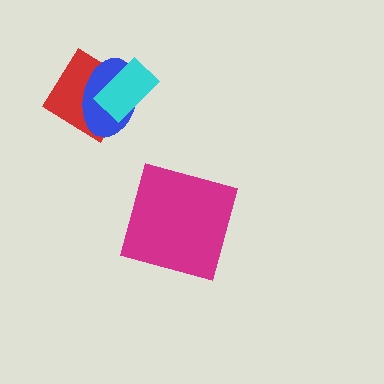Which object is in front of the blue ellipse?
The cyan rectangle is in front of the blue ellipse.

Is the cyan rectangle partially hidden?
No, no other shape covers it.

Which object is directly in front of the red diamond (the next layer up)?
The blue ellipse is directly in front of the red diamond.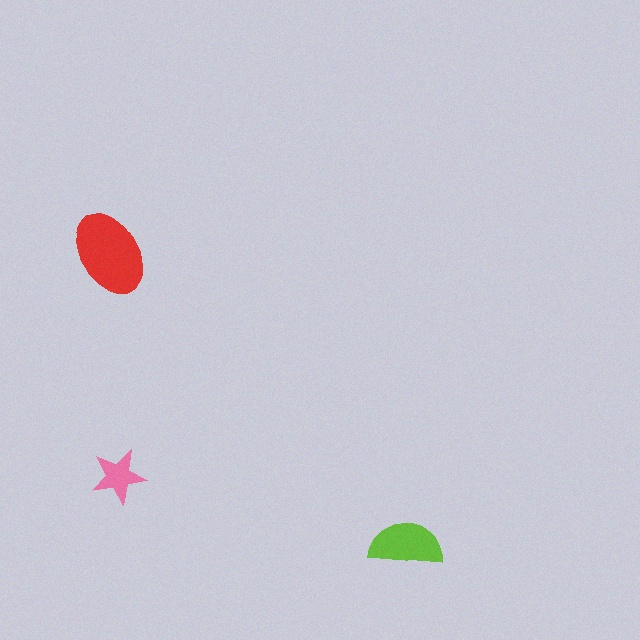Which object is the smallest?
The pink star.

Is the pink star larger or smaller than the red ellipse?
Smaller.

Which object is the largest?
The red ellipse.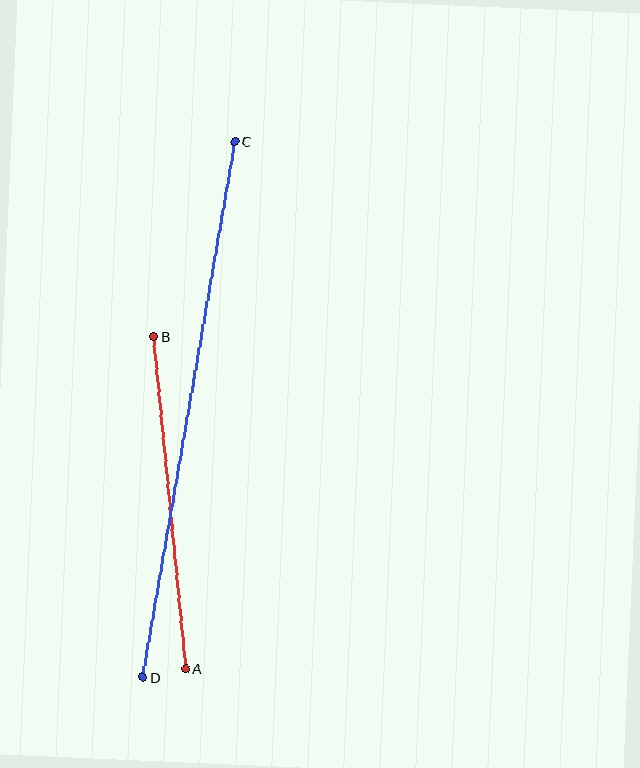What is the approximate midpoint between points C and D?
The midpoint is at approximately (189, 409) pixels.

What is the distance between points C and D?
The distance is approximately 544 pixels.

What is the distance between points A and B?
The distance is approximately 334 pixels.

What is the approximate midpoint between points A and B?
The midpoint is at approximately (170, 503) pixels.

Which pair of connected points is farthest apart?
Points C and D are farthest apart.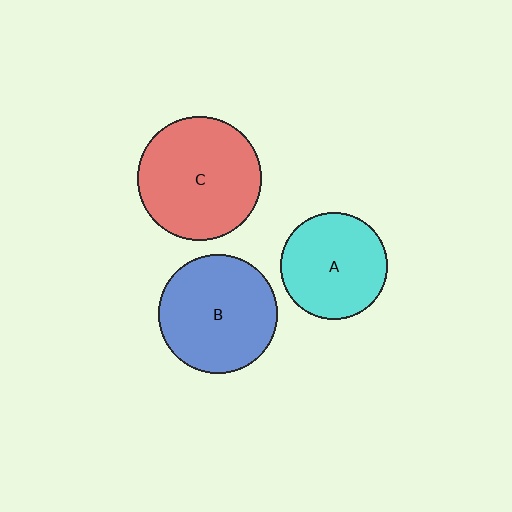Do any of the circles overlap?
No, none of the circles overlap.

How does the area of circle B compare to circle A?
Approximately 1.2 times.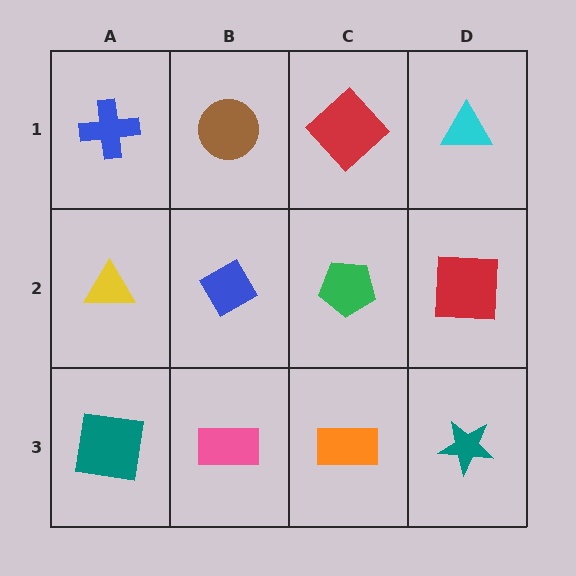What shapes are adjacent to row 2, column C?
A red diamond (row 1, column C), an orange rectangle (row 3, column C), a blue diamond (row 2, column B), a red square (row 2, column D).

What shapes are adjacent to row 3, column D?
A red square (row 2, column D), an orange rectangle (row 3, column C).